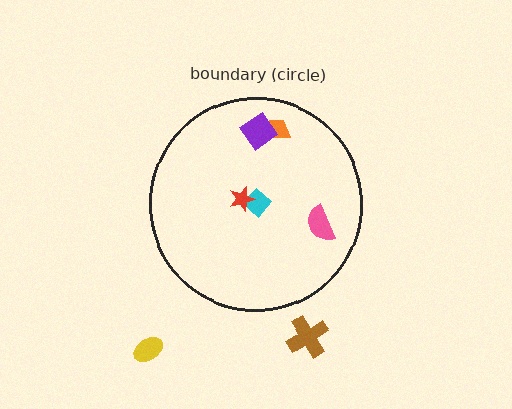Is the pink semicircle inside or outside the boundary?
Inside.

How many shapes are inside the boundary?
5 inside, 2 outside.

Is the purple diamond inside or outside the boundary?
Inside.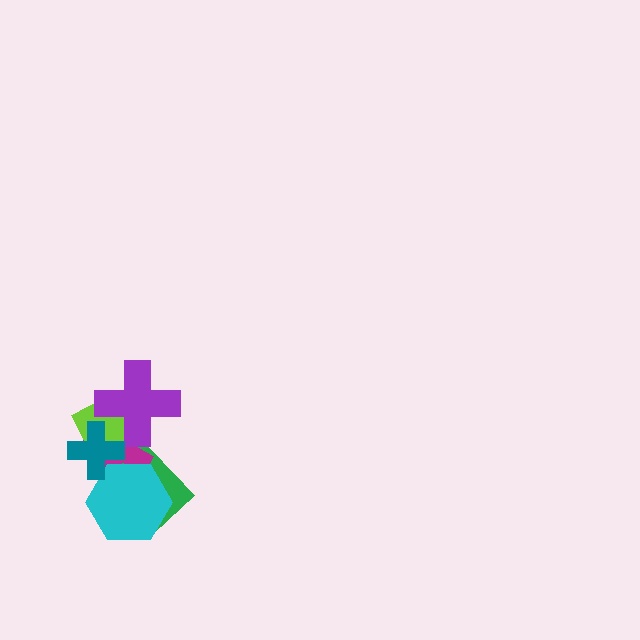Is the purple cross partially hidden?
Yes, it is partially covered by another shape.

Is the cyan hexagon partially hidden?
Yes, it is partially covered by another shape.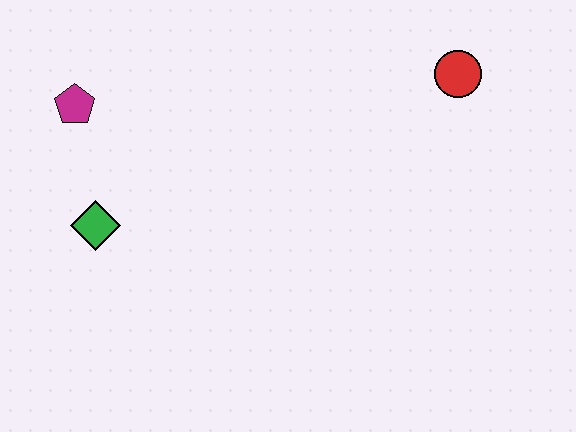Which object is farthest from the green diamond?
The red circle is farthest from the green diamond.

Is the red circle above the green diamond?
Yes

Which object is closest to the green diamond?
The magenta pentagon is closest to the green diamond.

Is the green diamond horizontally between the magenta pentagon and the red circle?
Yes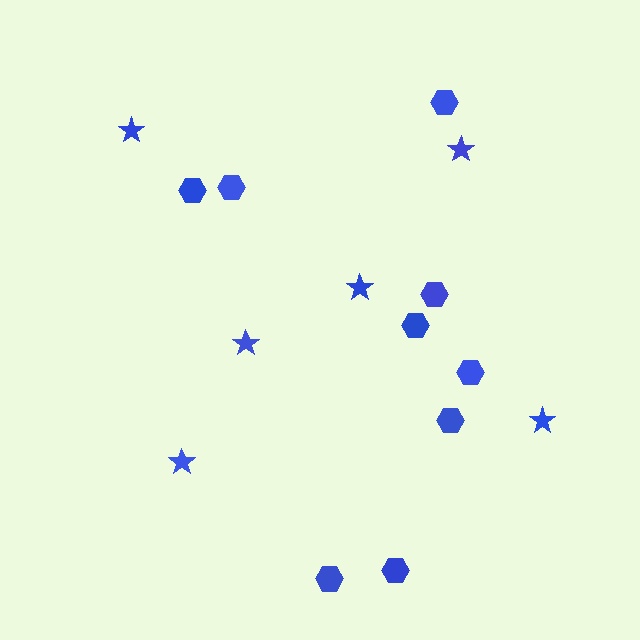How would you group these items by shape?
There are 2 groups: one group of hexagons (9) and one group of stars (6).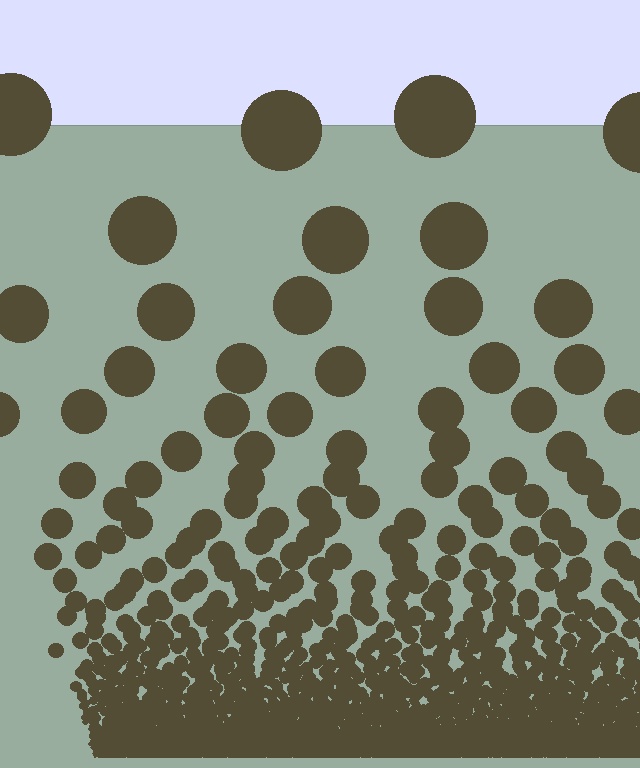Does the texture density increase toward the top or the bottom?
Density increases toward the bottom.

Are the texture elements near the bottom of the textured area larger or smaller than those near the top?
Smaller. The gradient is inverted — elements near the bottom are smaller and denser.